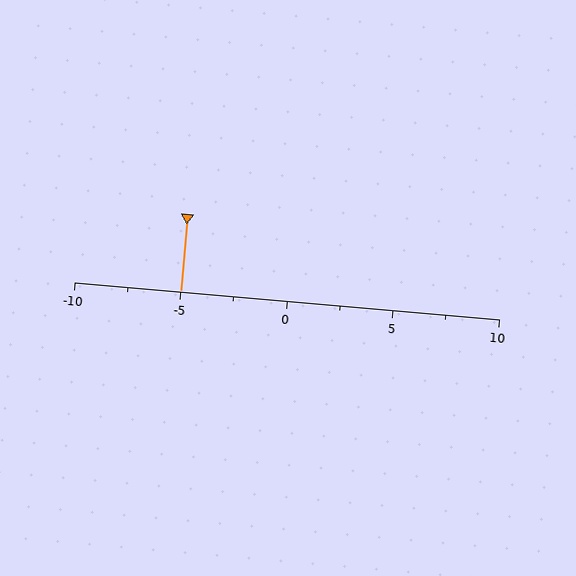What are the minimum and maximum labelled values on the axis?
The axis runs from -10 to 10.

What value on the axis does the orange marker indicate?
The marker indicates approximately -5.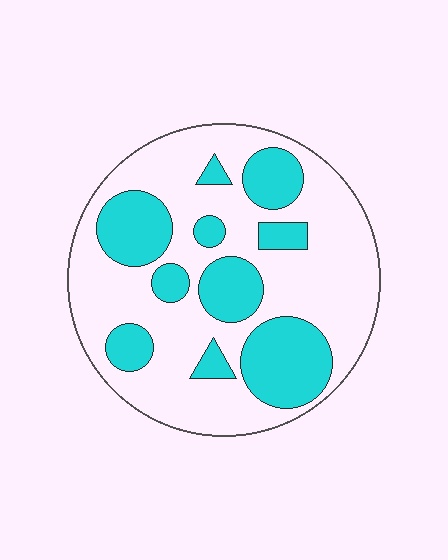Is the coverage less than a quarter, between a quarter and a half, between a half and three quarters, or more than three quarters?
Between a quarter and a half.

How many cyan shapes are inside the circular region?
10.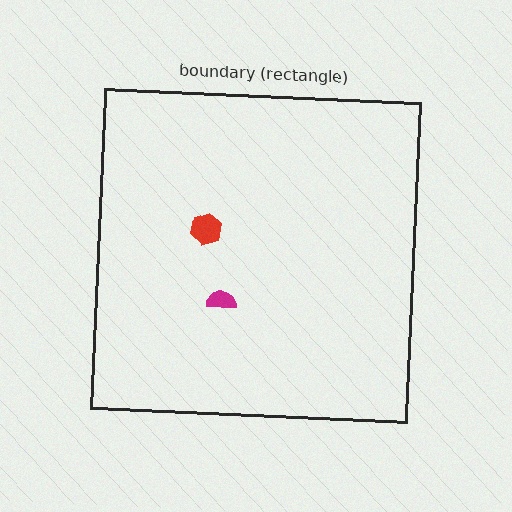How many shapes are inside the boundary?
2 inside, 0 outside.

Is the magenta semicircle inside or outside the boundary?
Inside.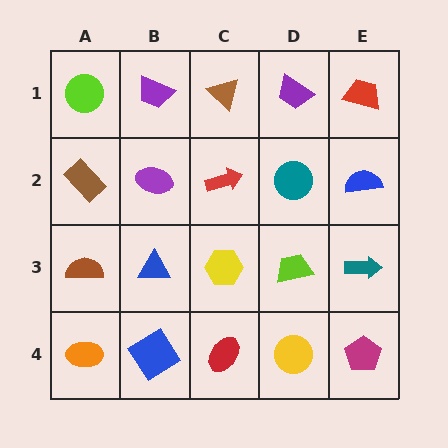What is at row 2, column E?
A blue semicircle.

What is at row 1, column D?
A purple trapezoid.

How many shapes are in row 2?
5 shapes.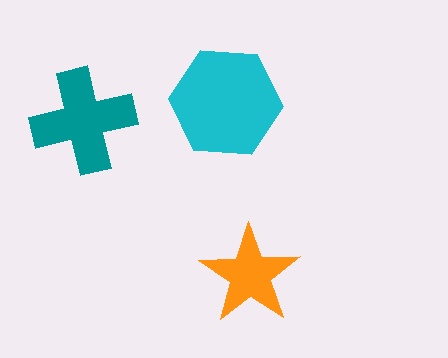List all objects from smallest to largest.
The orange star, the teal cross, the cyan hexagon.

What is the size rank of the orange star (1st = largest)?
3rd.